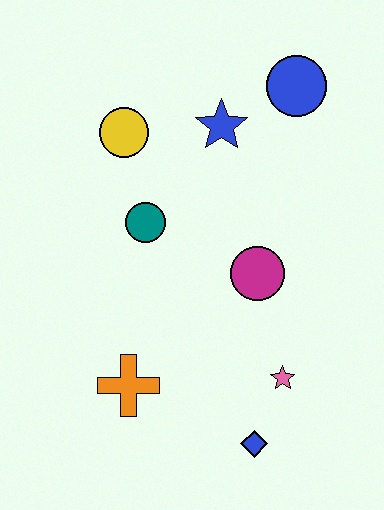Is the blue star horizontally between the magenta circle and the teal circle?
Yes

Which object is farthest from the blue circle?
The blue diamond is farthest from the blue circle.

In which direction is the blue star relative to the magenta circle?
The blue star is above the magenta circle.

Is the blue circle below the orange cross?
No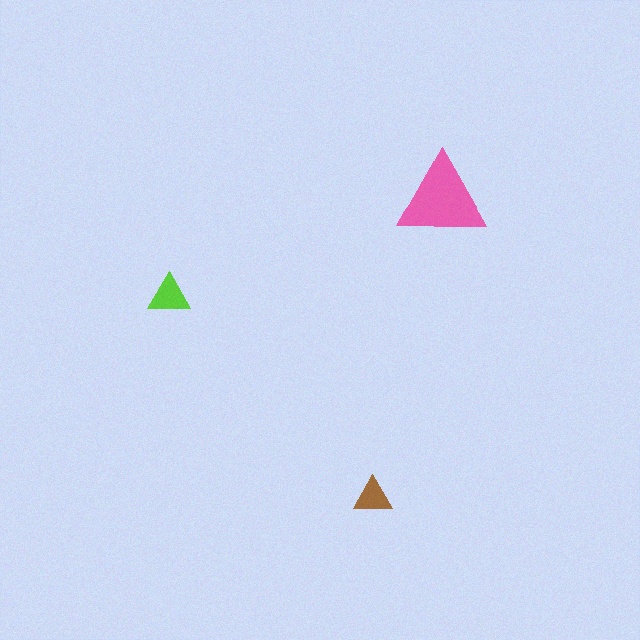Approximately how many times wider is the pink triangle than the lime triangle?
About 2 times wider.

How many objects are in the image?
There are 3 objects in the image.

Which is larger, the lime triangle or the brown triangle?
The lime one.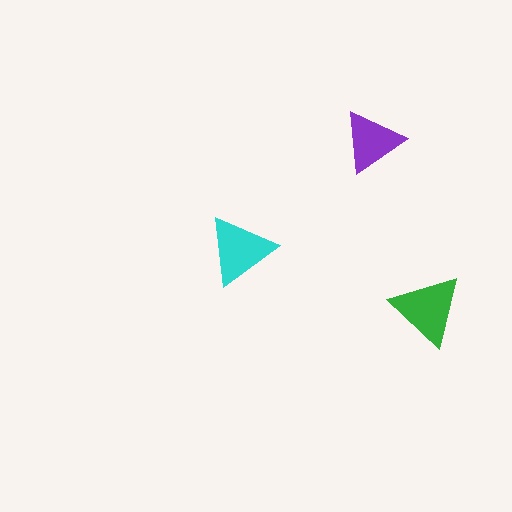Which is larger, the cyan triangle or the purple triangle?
The cyan one.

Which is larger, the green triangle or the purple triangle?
The green one.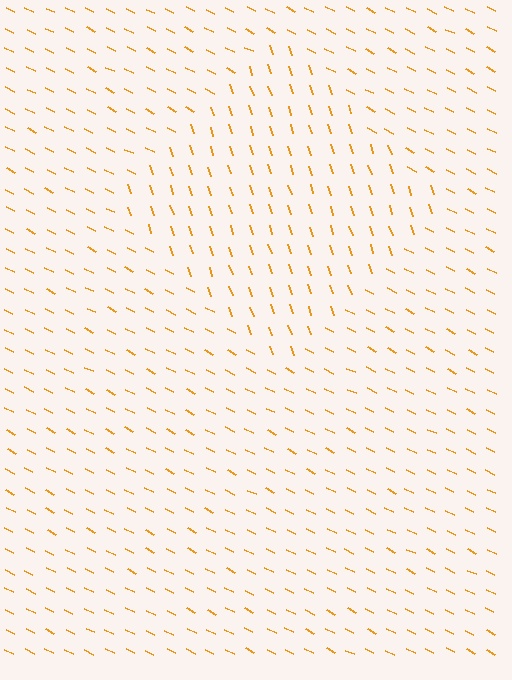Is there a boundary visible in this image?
Yes, there is a texture boundary formed by a change in line orientation.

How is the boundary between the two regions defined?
The boundary is defined purely by a change in line orientation (approximately 45 degrees difference). All lines are the same color and thickness.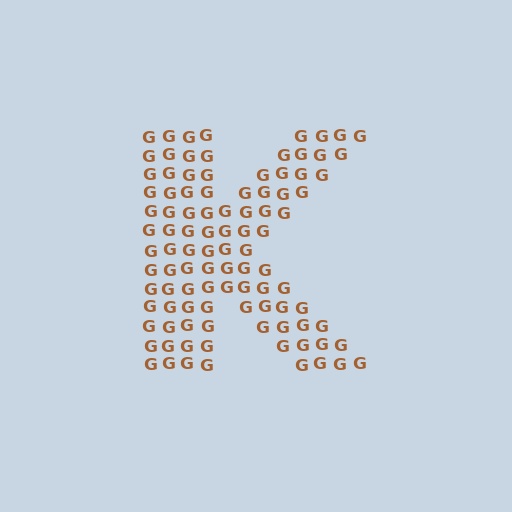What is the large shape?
The large shape is the letter K.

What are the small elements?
The small elements are letter G's.